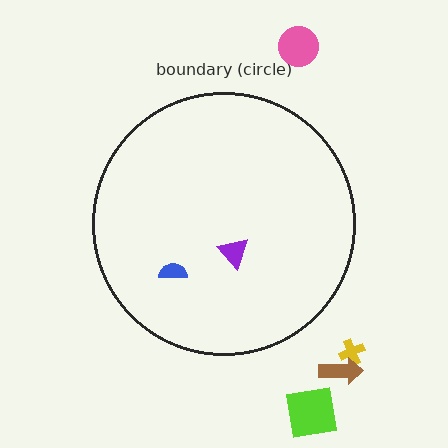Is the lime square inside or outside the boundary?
Outside.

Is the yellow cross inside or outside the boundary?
Outside.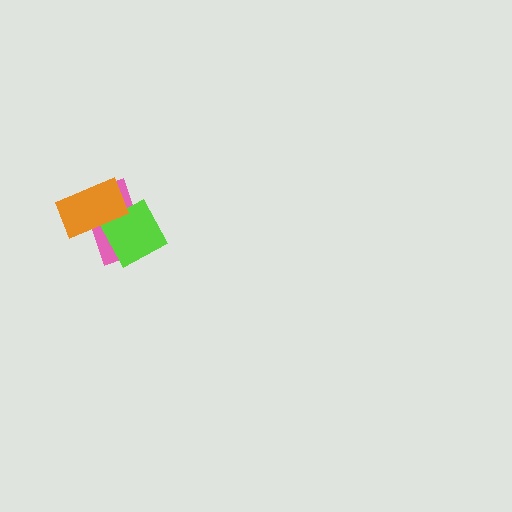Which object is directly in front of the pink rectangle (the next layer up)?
The lime square is directly in front of the pink rectangle.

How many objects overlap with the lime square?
2 objects overlap with the lime square.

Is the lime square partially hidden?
Yes, it is partially covered by another shape.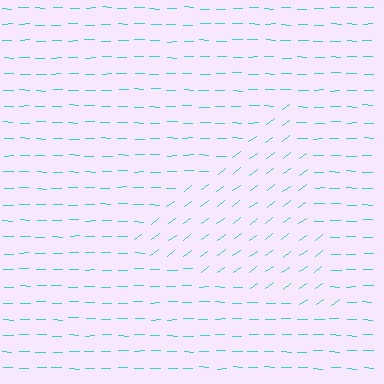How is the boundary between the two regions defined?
The boundary is defined purely by a change in line orientation (approximately 38 degrees difference). All lines are the same color and thickness.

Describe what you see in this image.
The image is filled with small cyan line segments. A triangle region in the image has lines oriented differently from the surrounding lines, creating a visible texture boundary.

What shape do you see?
I see a triangle.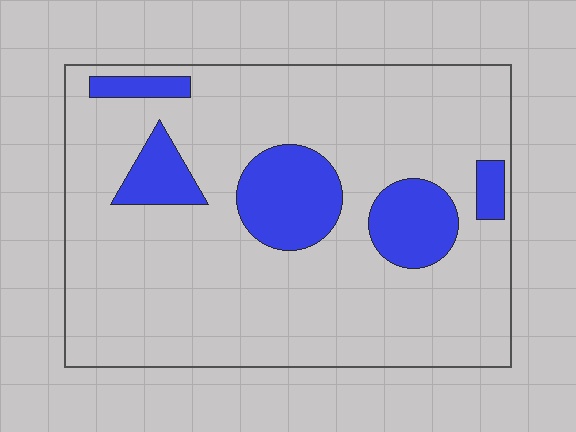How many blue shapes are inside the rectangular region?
5.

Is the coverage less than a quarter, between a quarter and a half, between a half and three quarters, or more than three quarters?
Less than a quarter.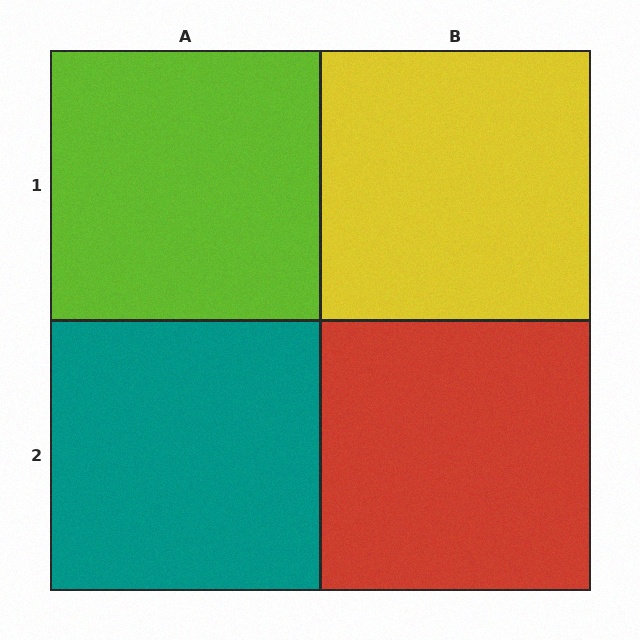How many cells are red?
1 cell is red.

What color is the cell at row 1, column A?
Lime.